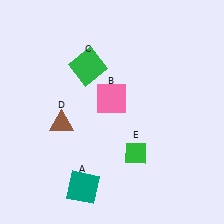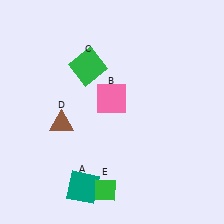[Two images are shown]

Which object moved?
The green diamond (E) moved down.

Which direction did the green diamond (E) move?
The green diamond (E) moved down.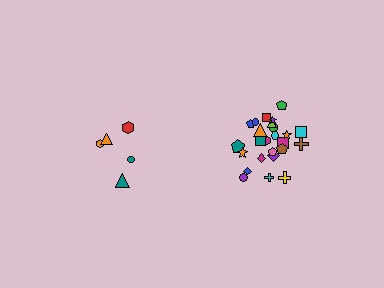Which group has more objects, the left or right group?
The right group.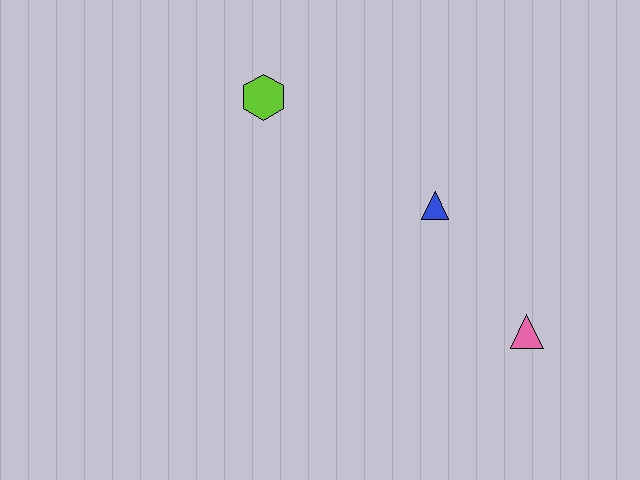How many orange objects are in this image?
There are no orange objects.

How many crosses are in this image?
There are no crosses.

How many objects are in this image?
There are 3 objects.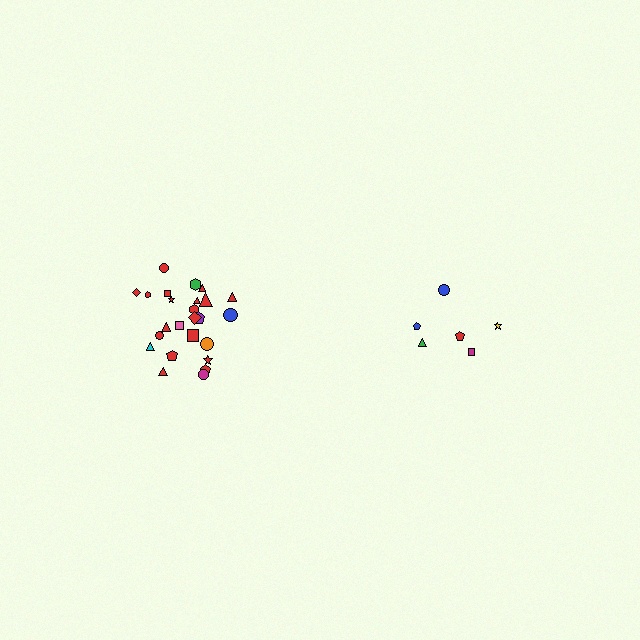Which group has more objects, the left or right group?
The left group.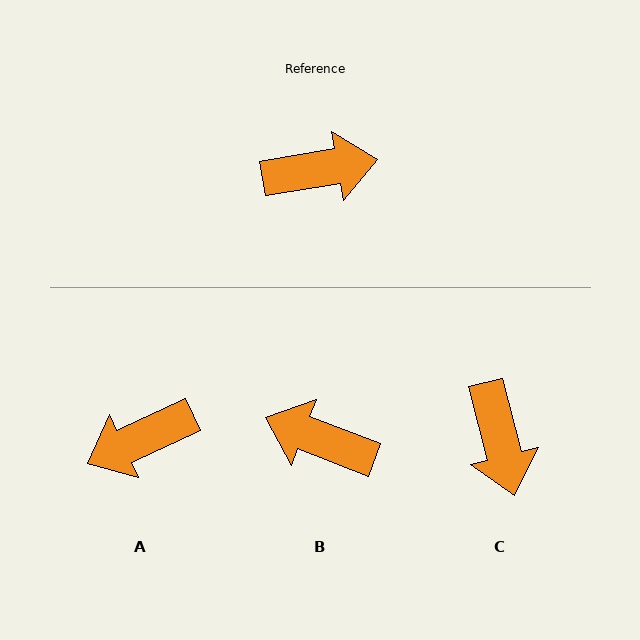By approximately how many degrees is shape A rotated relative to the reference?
Approximately 165 degrees clockwise.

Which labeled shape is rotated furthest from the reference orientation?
A, about 165 degrees away.